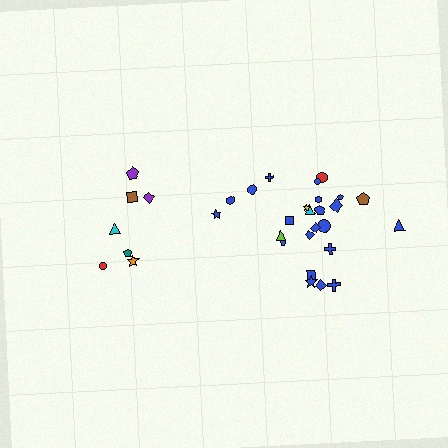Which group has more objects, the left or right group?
The right group.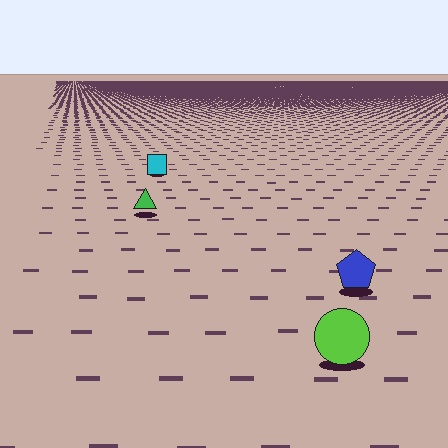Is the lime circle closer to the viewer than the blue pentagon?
Yes. The lime circle is closer — you can tell from the texture gradient: the ground texture is coarser near it.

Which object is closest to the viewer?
The lime circle is closest. The texture marks near it are larger and more spread out.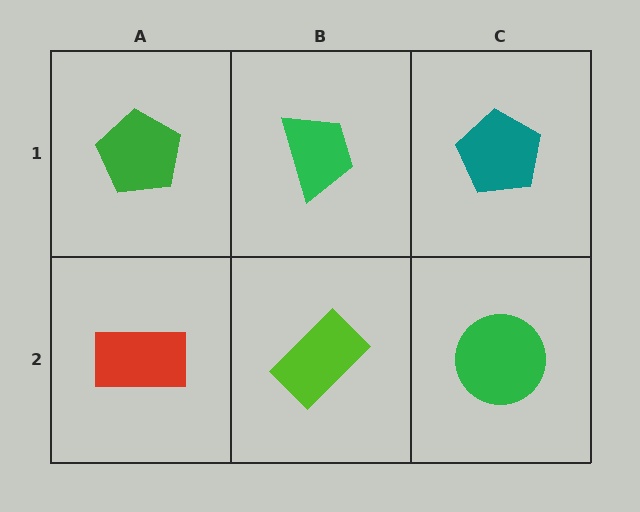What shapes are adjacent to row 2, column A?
A green pentagon (row 1, column A), a lime rectangle (row 2, column B).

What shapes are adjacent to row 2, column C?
A teal pentagon (row 1, column C), a lime rectangle (row 2, column B).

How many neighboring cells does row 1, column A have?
2.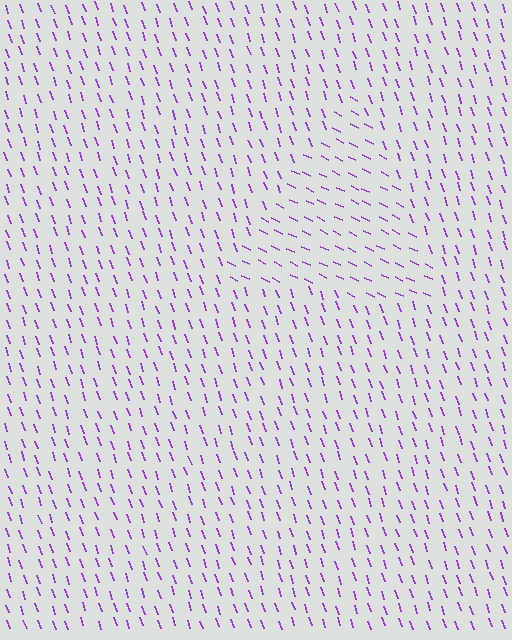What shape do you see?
I see a triangle.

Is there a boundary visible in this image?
Yes, there is a texture boundary formed by a change in line orientation.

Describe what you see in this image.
The image is filled with small purple line segments. A triangle region in the image has lines oriented differently from the surrounding lines, creating a visible texture boundary.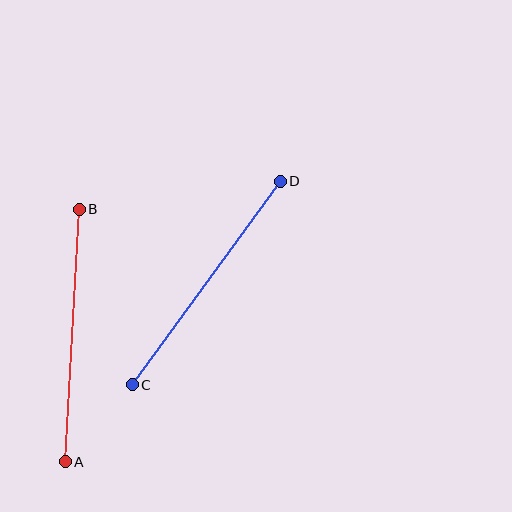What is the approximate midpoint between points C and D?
The midpoint is at approximately (206, 283) pixels.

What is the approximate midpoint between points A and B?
The midpoint is at approximately (72, 335) pixels.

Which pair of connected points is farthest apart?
Points A and B are farthest apart.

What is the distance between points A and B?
The distance is approximately 253 pixels.